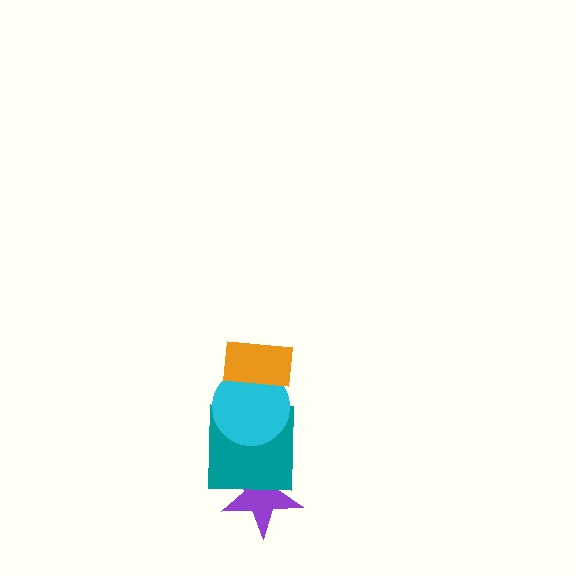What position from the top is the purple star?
The purple star is 4th from the top.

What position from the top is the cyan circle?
The cyan circle is 2nd from the top.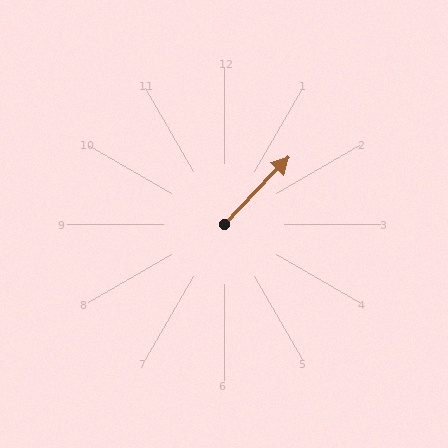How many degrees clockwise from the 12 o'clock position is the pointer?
Approximately 44 degrees.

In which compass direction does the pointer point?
Northeast.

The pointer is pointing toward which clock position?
Roughly 1 o'clock.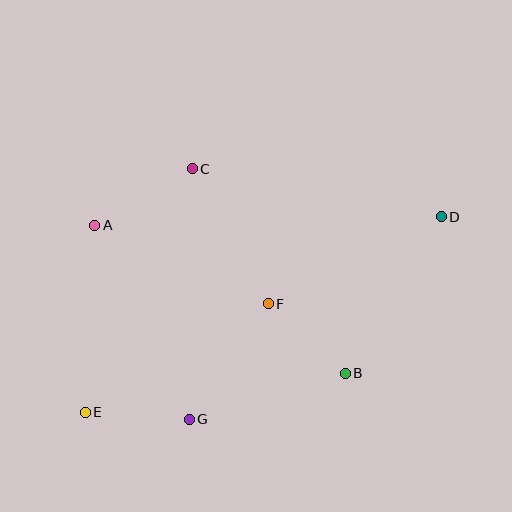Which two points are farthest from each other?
Points D and E are farthest from each other.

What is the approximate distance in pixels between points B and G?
The distance between B and G is approximately 163 pixels.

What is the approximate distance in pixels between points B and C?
The distance between B and C is approximately 255 pixels.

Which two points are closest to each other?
Points B and F are closest to each other.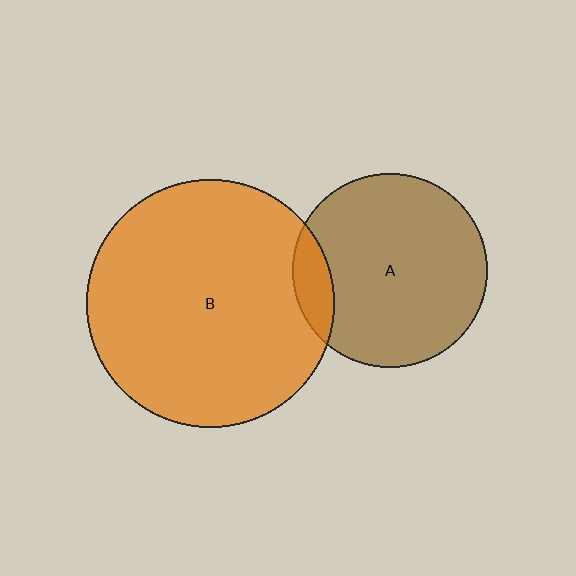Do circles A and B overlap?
Yes.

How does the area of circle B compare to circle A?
Approximately 1.6 times.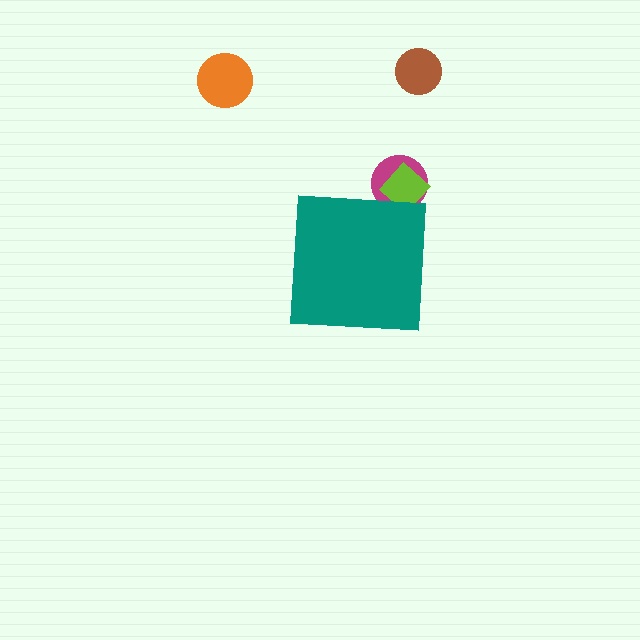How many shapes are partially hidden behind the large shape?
2 shapes are partially hidden.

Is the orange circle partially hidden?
No, the orange circle is fully visible.